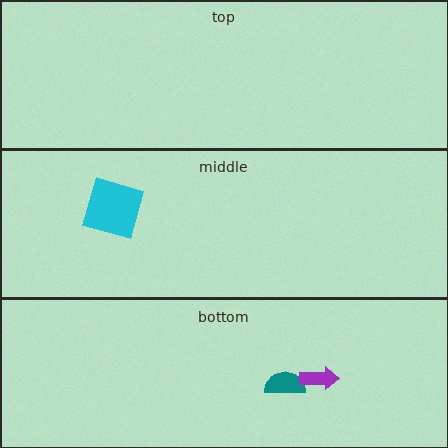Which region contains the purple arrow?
The bottom region.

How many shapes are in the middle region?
1.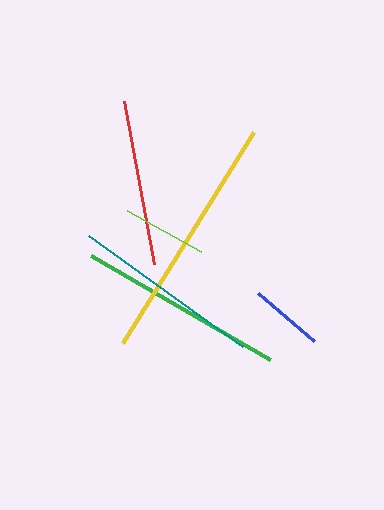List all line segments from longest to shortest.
From longest to shortest: yellow, green, teal, red, lime, blue.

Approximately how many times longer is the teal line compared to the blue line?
The teal line is approximately 2.6 times the length of the blue line.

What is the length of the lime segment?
The lime segment is approximately 85 pixels long.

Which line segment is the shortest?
The blue line is the shortest at approximately 74 pixels.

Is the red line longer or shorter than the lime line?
The red line is longer than the lime line.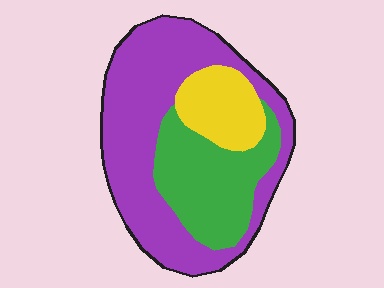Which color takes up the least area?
Yellow, at roughly 15%.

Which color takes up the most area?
Purple, at roughly 55%.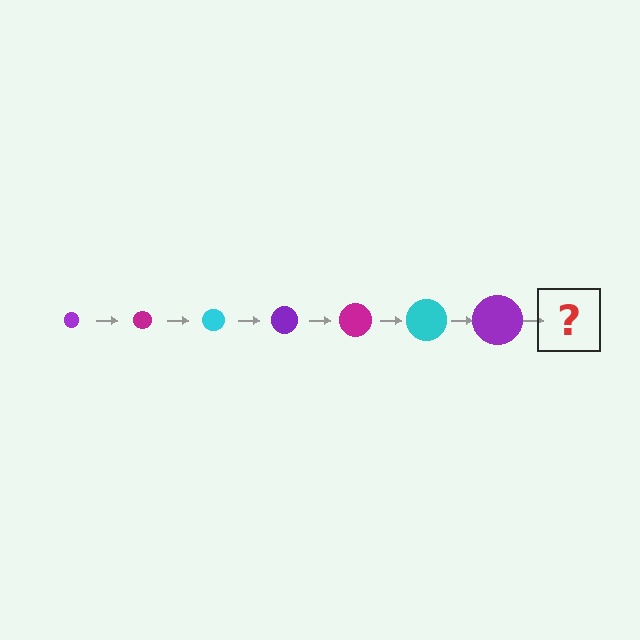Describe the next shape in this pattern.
It should be a magenta circle, larger than the previous one.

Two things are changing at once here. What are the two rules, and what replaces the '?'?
The two rules are that the circle grows larger each step and the color cycles through purple, magenta, and cyan. The '?' should be a magenta circle, larger than the previous one.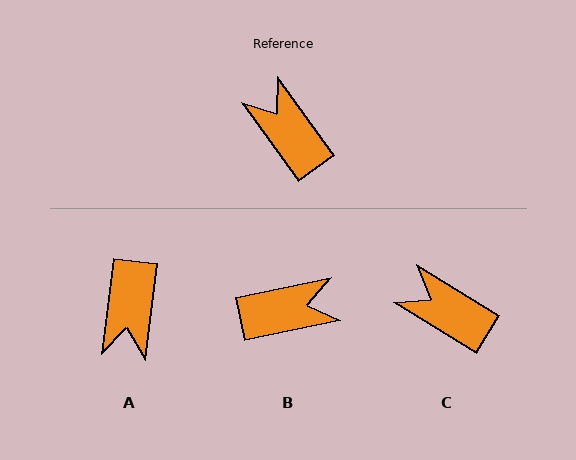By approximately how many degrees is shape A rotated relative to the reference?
Approximately 137 degrees counter-clockwise.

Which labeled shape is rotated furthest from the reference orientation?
A, about 137 degrees away.